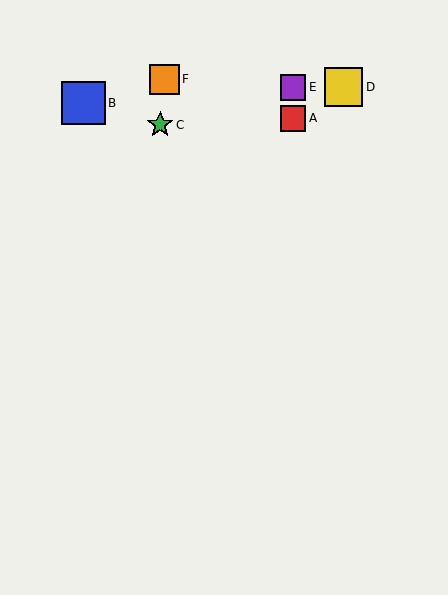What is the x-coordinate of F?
Object F is at x≈165.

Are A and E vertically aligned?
Yes, both are at x≈293.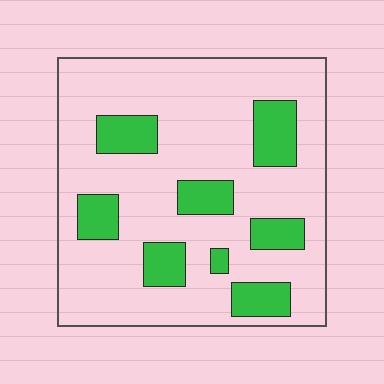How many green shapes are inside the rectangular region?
8.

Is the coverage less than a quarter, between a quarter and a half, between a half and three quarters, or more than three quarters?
Less than a quarter.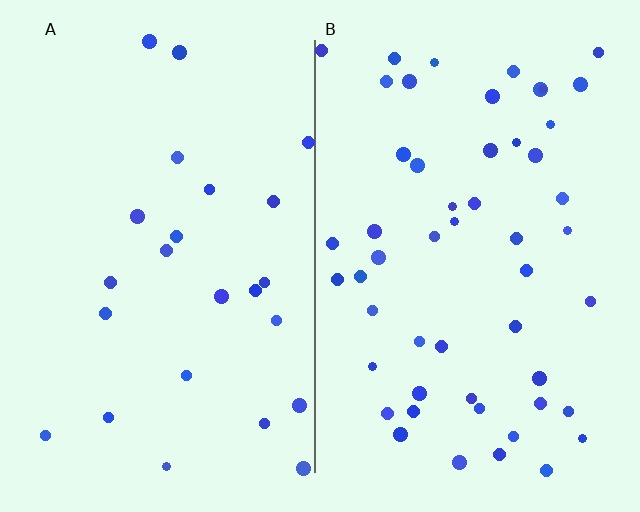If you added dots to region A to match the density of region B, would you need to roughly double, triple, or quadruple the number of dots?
Approximately double.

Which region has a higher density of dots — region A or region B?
B (the right).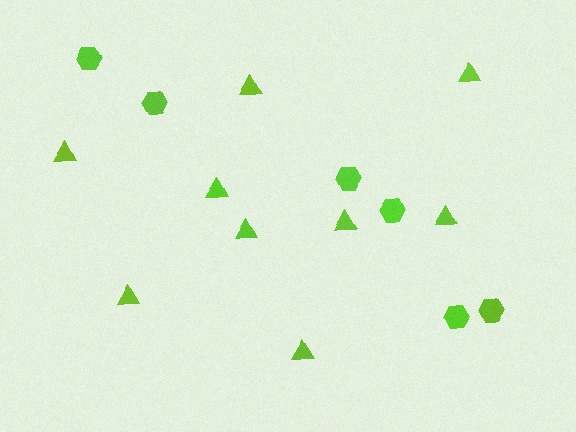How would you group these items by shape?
There are 2 groups: one group of triangles (9) and one group of hexagons (6).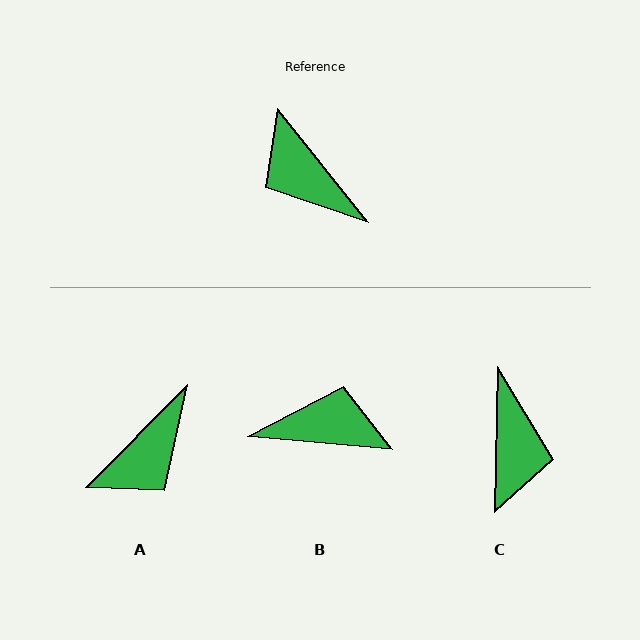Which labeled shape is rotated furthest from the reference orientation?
C, about 140 degrees away.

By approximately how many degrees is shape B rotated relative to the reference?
Approximately 134 degrees clockwise.